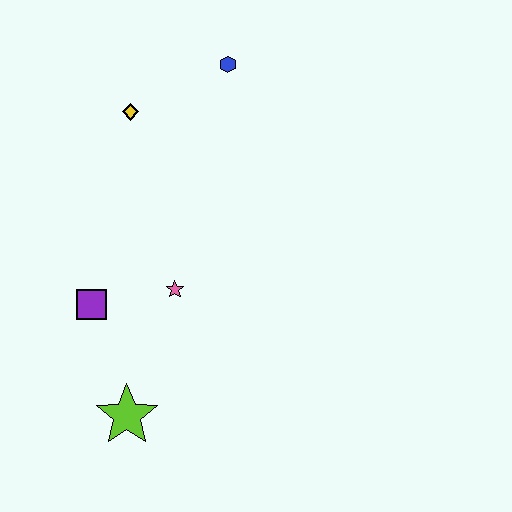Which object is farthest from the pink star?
The blue hexagon is farthest from the pink star.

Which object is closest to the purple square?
The pink star is closest to the purple square.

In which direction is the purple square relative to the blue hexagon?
The purple square is below the blue hexagon.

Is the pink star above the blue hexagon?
No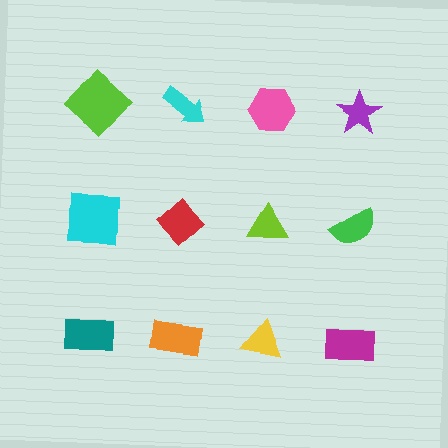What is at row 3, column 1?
A teal rectangle.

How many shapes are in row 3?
4 shapes.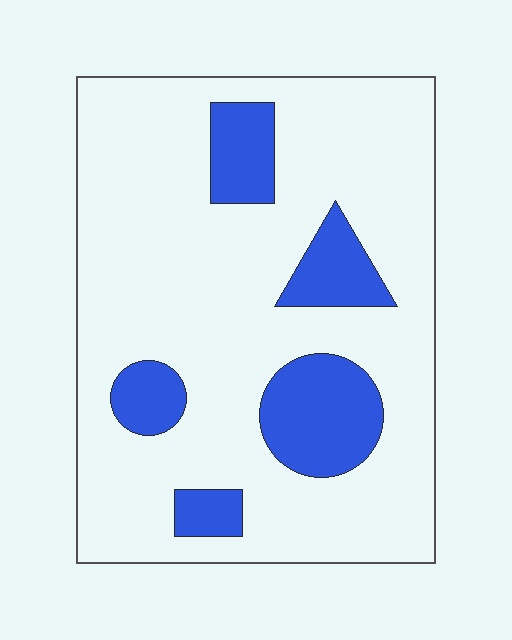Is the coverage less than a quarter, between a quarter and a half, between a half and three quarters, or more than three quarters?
Less than a quarter.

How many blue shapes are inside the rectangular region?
5.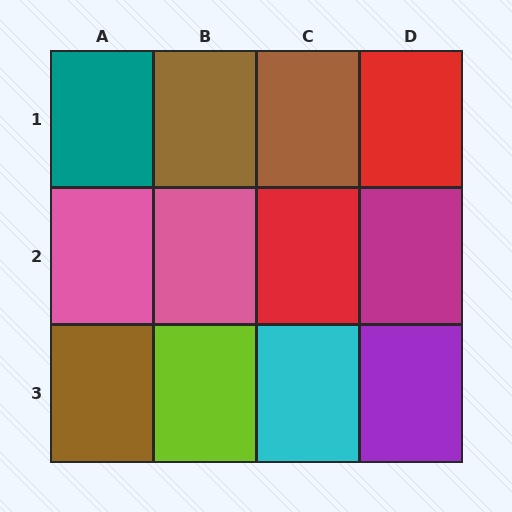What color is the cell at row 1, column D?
Red.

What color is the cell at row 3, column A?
Brown.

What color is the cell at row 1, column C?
Brown.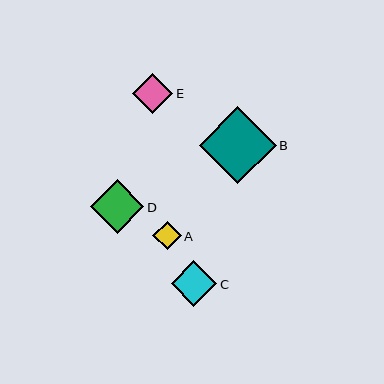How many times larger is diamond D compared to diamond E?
Diamond D is approximately 1.3 times the size of diamond E.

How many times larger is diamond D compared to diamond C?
Diamond D is approximately 1.2 times the size of diamond C.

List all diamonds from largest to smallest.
From largest to smallest: B, D, C, E, A.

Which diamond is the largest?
Diamond B is the largest with a size of approximately 77 pixels.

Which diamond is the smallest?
Diamond A is the smallest with a size of approximately 29 pixels.